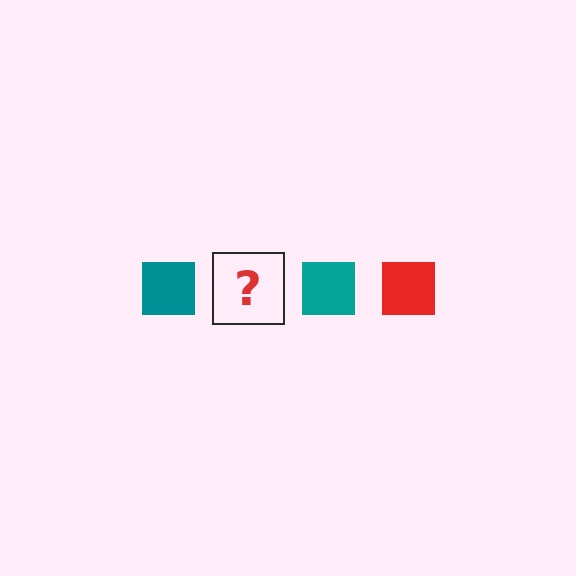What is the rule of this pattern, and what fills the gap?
The rule is that the pattern cycles through teal, red squares. The gap should be filled with a red square.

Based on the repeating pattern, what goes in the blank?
The blank should be a red square.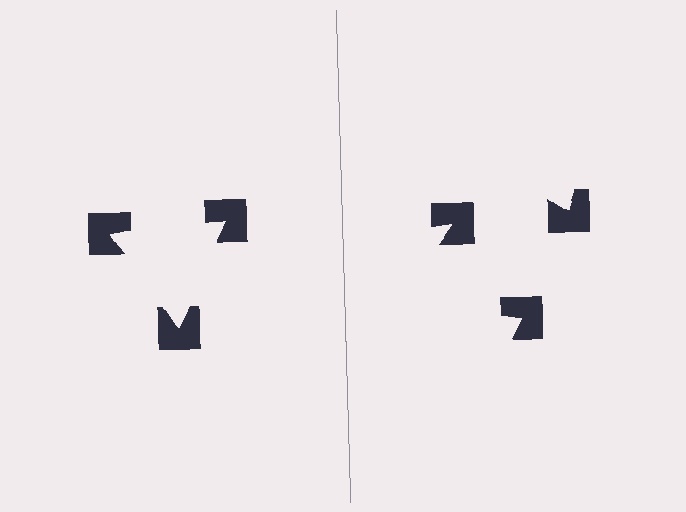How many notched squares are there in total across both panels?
6 — 3 on each side.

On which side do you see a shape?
An illusory triangle appears on the left side. On the right side the wedge cuts are rotated, so no coherent shape forms.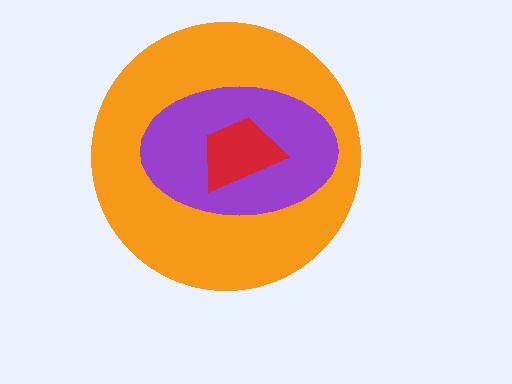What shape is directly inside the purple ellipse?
The red trapezoid.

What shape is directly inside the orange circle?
The purple ellipse.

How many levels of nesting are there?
3.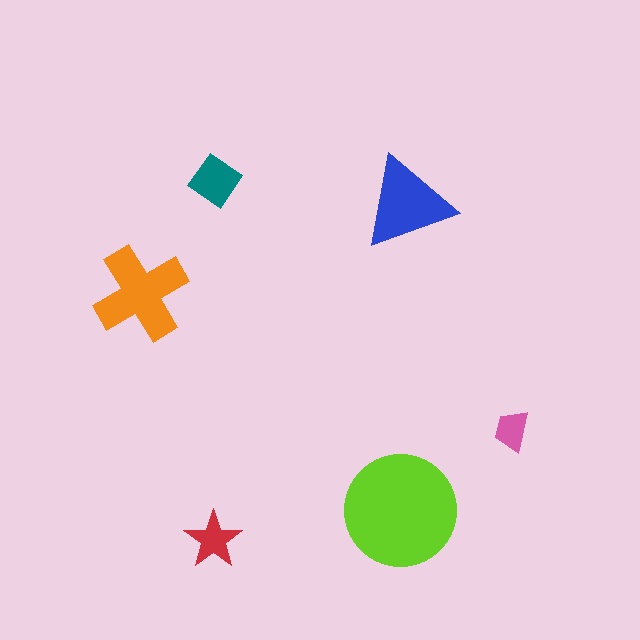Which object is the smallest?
The pink trapezoid.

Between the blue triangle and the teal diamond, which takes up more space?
The blue triangle.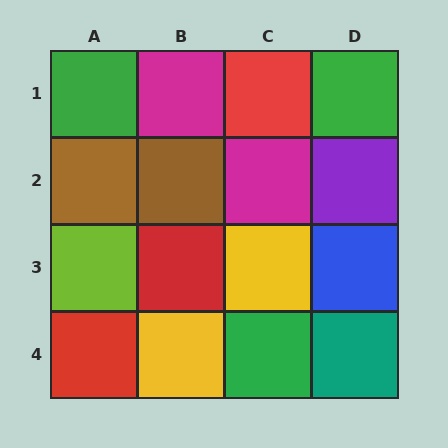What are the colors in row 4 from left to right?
Red, yellow, green, teal.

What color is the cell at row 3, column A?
Lime.